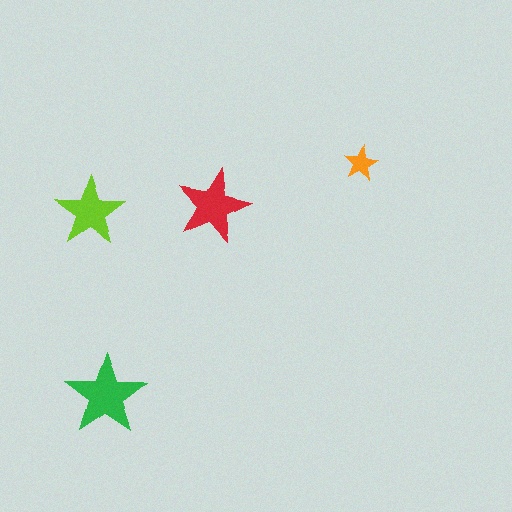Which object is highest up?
The orange star is topmost.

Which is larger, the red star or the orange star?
The red one.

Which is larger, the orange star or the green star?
The green one.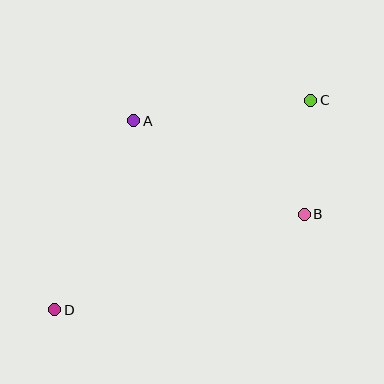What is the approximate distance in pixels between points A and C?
The distance between A and C is approximately 178 pixels.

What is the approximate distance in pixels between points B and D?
The distance between B and D is approximately 267 pixels.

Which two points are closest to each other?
Points B and C are closest to each other.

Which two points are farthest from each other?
Points C and D are farthest from each other.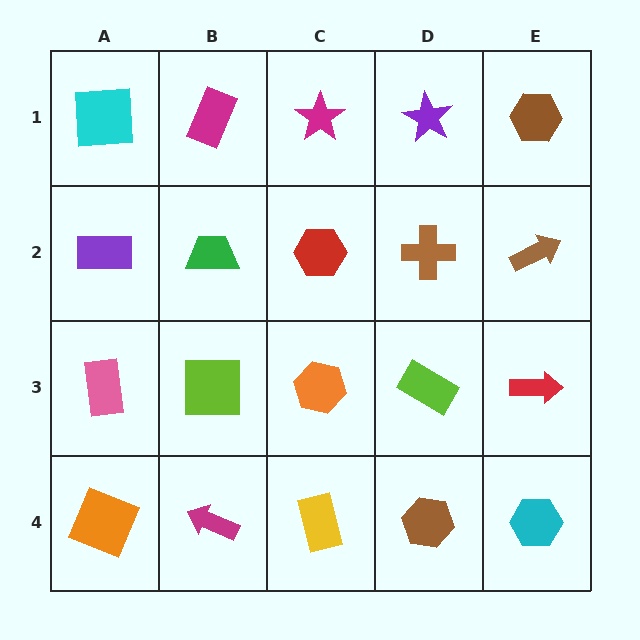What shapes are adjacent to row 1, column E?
A brown arrow (row 2, column E), a purple star (row 1, column D).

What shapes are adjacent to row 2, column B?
A magenta rectangle (row 1, column B), a lime square (row 3, column B), a purple rectangle (row 2, column A), a red hexagon (row 2, column C).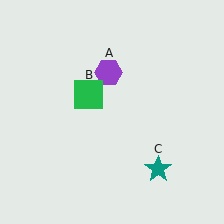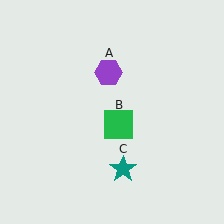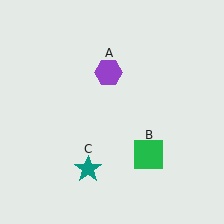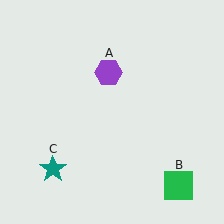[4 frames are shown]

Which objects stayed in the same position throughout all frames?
Purple hexagon (object A) remained stationary.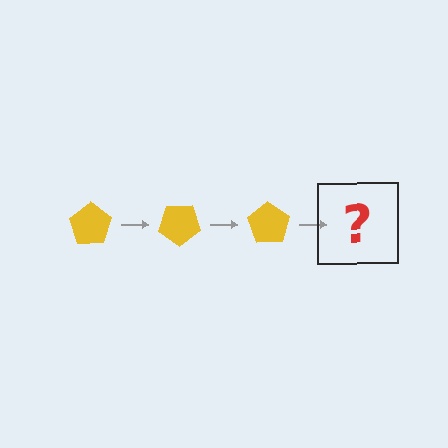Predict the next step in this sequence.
The next step is a yellow pentagon rotated 105 degrees.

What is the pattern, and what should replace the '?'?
The pattern is that the pentagon rotates 35 degrees each step. The '?' should be a yellow pentagon rotated 105 degrees.